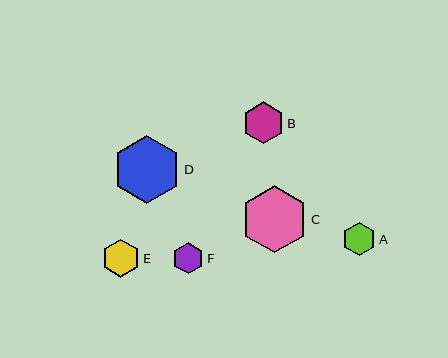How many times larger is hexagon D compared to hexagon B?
Hexagon D is approximately 1.6 times the size of hexagon B.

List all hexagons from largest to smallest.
From largest to smallest: D, C, B, E, A, F.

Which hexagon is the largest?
Hexagon D is the largest with a size of approximately 68 pixels.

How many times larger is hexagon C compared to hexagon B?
Hexagon C is approximately 1.6 times the size of hexagon B.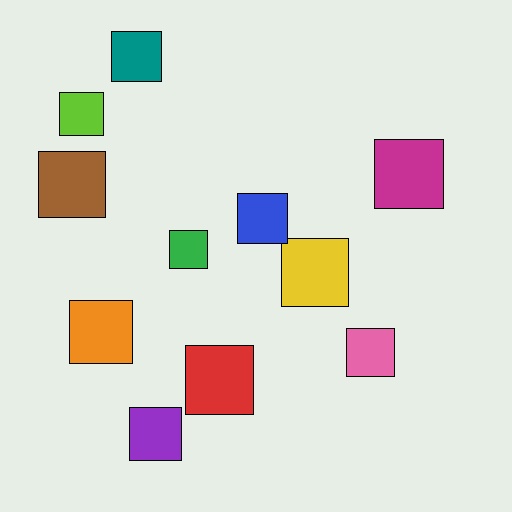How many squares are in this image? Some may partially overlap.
There are 11 squares.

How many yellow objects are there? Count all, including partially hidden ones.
There is 1 yellow object.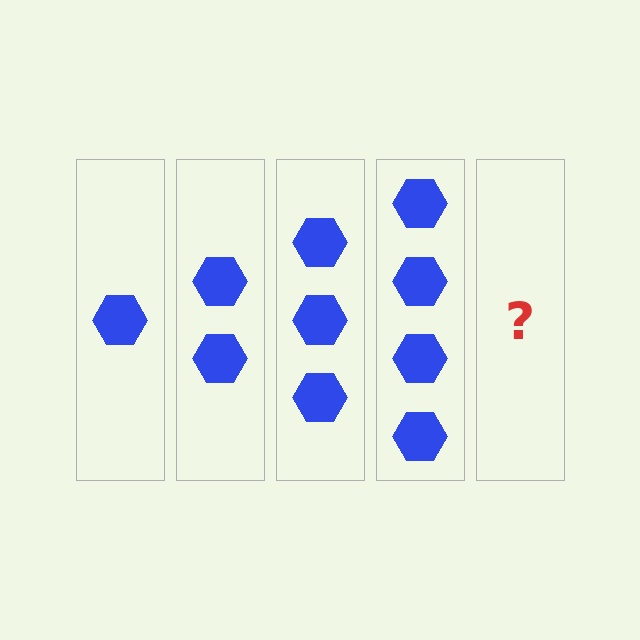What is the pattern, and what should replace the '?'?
The pattern is that each step adds one more hexagon. The '?' should be 5 hexagons.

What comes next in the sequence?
The next element should be 5 hexagons.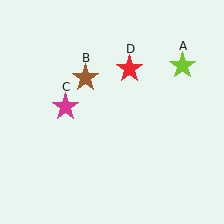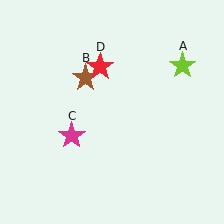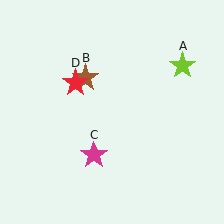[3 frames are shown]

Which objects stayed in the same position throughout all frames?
Lime star (object A) and brown star (object B) remained stationary.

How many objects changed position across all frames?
2 objects changed position: magenta star (object C), red star (object D).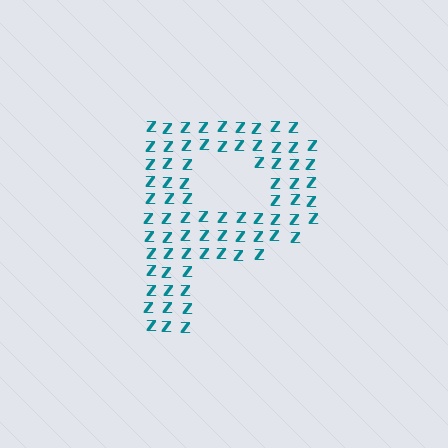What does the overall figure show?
The overall figure shows the letter P.